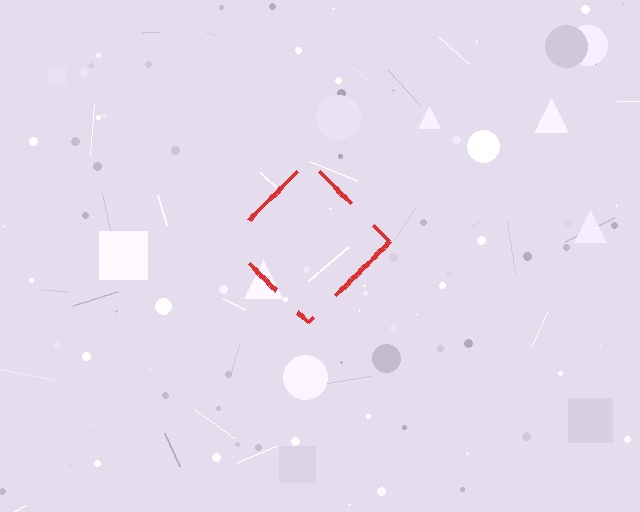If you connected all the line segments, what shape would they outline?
They would outline a diamond.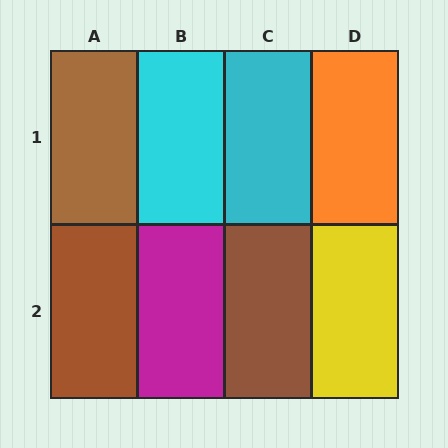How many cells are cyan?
2 cells are cyan.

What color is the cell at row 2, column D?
Yellow.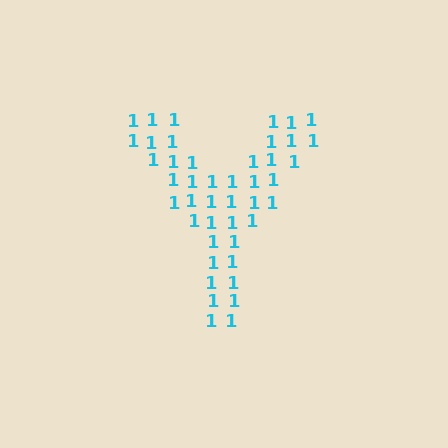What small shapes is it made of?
It is made of small digit 1's.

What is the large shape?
The large shape is the letter Y.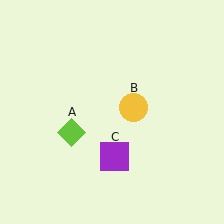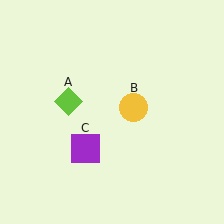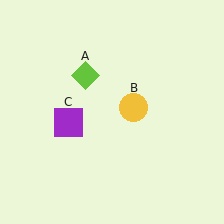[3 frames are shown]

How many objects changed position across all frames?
2 objects changed position: lime diamond (object A), purple square (object C).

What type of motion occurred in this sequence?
The lime diamond (object A), purple square (object C) rotated clockwise around the center of the scene.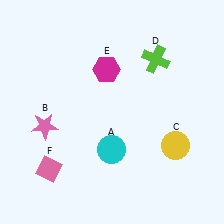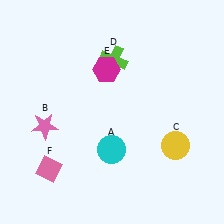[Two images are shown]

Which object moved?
The lime cross (D) moved left.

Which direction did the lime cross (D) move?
The lime cross (D) moved left.